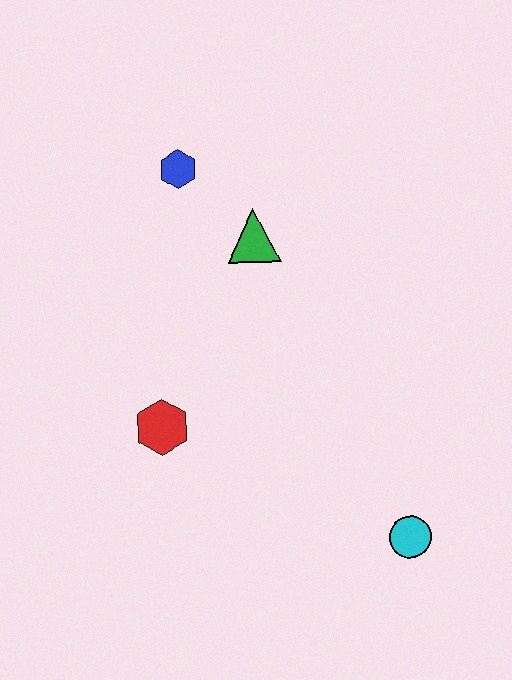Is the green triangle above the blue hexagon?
No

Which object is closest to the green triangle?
The blue hexagon is closest to the green triangle.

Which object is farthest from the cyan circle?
The blue hexagon is farthest from the cyan circle.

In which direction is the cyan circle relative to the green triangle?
The cyan circle is below the green triangle.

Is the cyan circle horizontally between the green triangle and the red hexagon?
No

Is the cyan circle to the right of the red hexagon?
Yes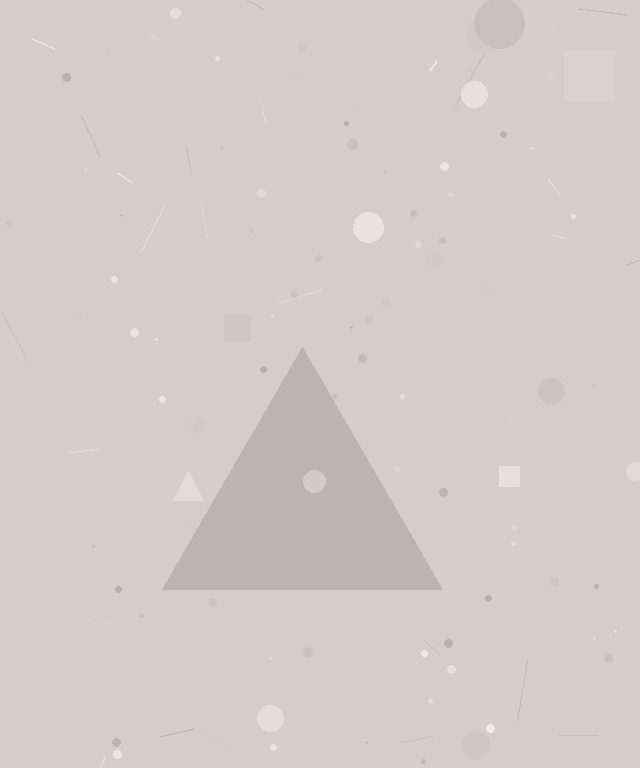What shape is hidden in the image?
A triangle is hidden in the image.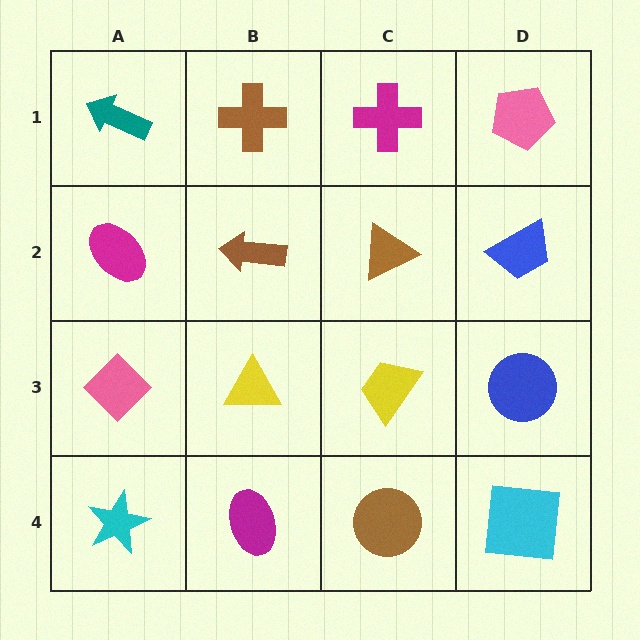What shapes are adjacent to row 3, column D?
A blue trapezoid (row 2, column D), a cyan square (row 4, column D), a yellow trapezoid (row 3, column C).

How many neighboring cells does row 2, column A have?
3.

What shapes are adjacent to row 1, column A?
A magenta ellipse (row 2, column A), a brown cross (row 1, column B).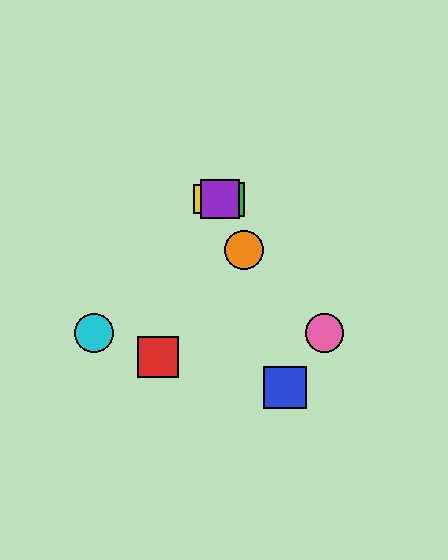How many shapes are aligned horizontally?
3 shapes (the green square, the yellow square, the purple square) are aligned horizontally.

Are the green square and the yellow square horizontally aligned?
Yes, both are at y≈199.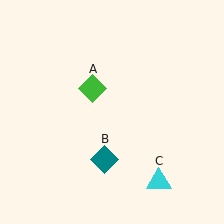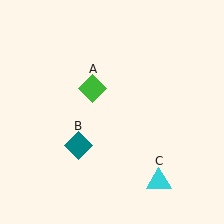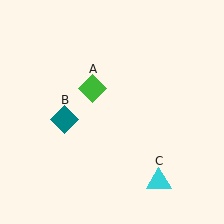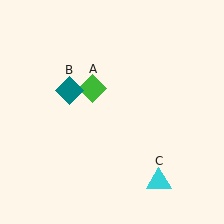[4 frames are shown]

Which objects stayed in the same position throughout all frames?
Green diamond (object A) and cyan triangle (object C) remained stationary.